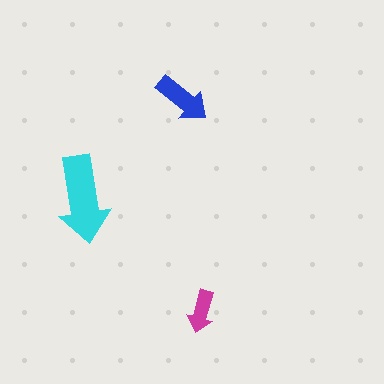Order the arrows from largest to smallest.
the cyan one, the blue one, the magenta one.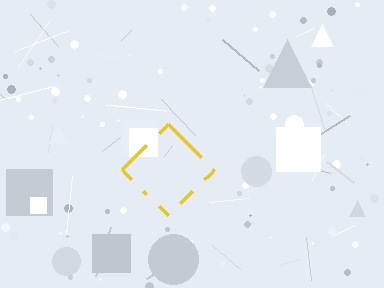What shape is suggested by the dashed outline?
The dashed outline suggests a diamond.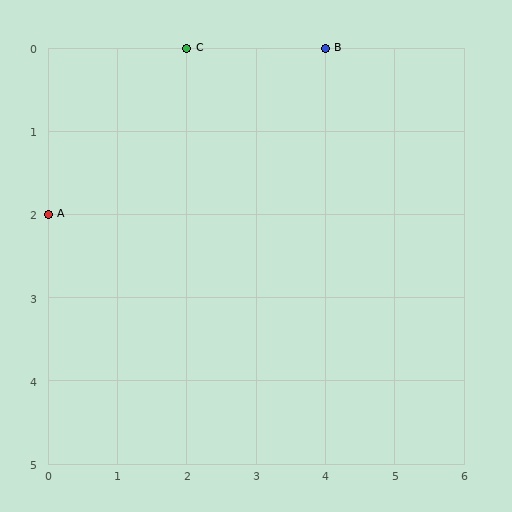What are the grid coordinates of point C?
Point C is at grid coordinates (2, 0).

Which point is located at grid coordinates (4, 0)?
Point B is at (4, 0).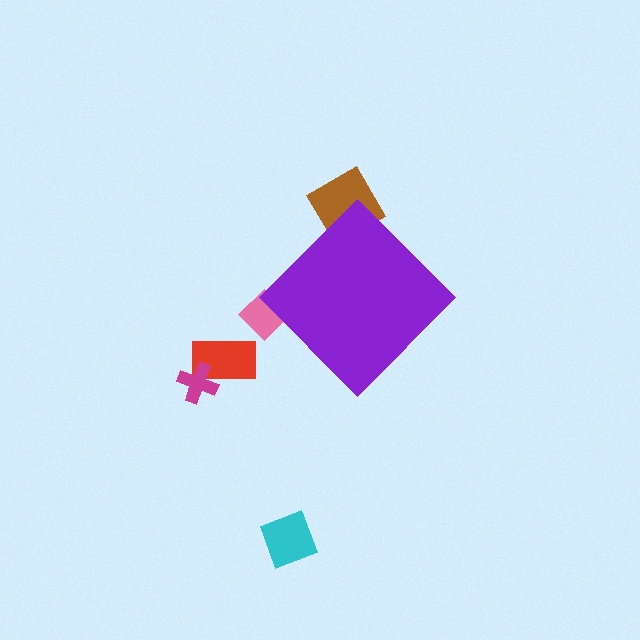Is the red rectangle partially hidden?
No, the red rectangle is fully visible.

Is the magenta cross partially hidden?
No, the magenta cross is fully visible.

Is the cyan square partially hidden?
No, the cyan square is fully visible.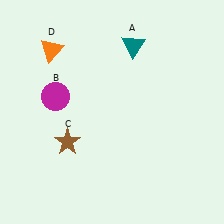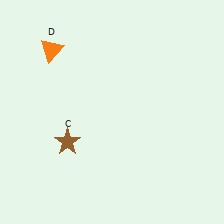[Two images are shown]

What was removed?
The teal triangle (A), the magenta circle (B) were removed in Image 2.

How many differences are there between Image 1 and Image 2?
There are 2 differences between the two images.